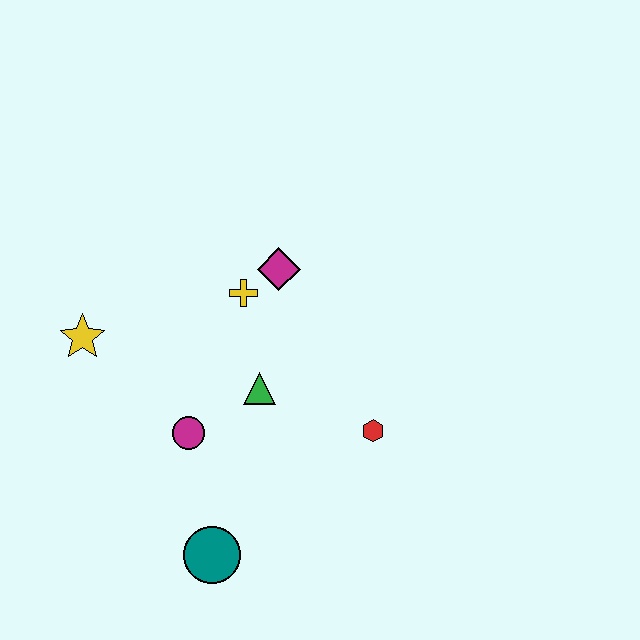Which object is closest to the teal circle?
The magenta circle is closest to the teal circle.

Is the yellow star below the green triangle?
No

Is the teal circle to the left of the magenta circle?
No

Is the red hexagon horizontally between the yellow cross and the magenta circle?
No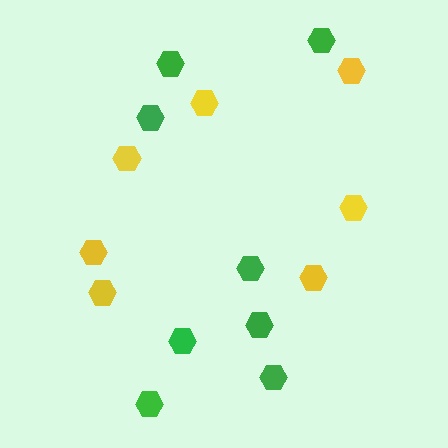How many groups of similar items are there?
There are 2 groups: one group of yellow hexagons (7) and one group of green hexagons (8).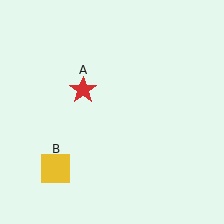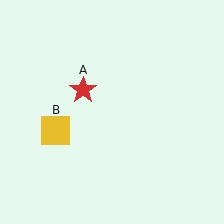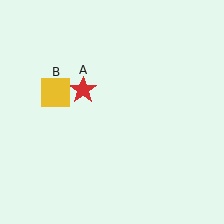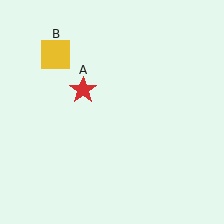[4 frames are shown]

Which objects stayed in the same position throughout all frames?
Red star (object A) remained stationary.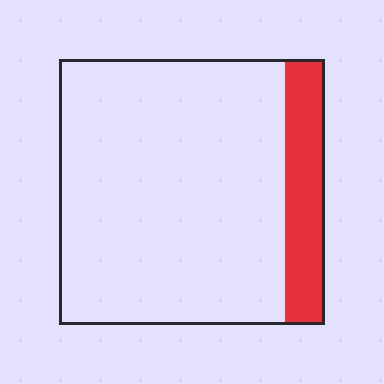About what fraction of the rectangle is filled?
About one sixth (1/6).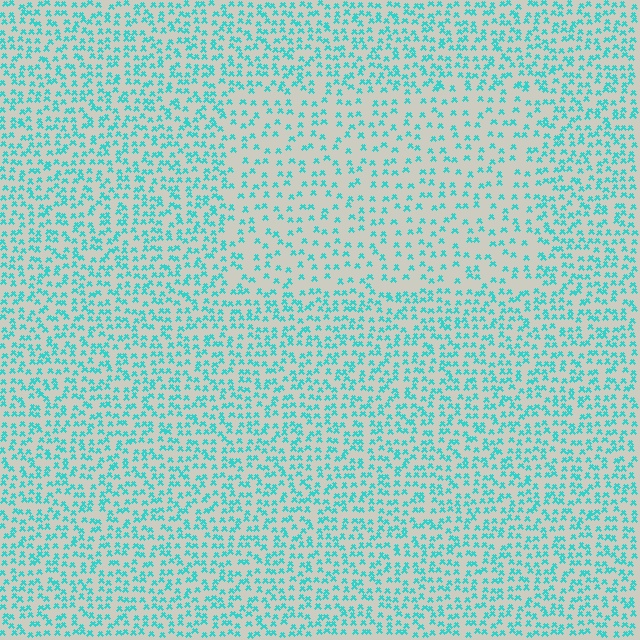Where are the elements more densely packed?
The elements are more densely packed outside the rectangle boundary.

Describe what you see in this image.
The image contains small cyan elements arranged at two different densities. A rectangle-shaped region is visible where the elements are less densely packed than the surrounding area.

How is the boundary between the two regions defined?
The boundary is defined by a change in element density (approximately 1.8x ratio). All elements are the same color, size, and shape.